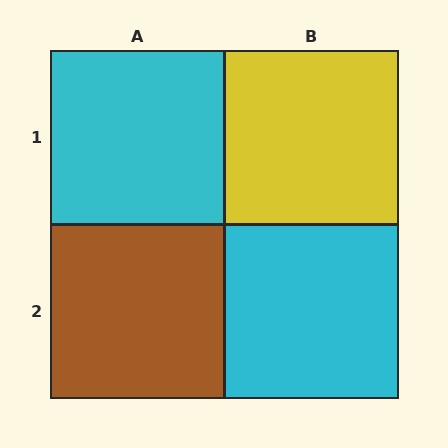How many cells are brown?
1 cell is brown.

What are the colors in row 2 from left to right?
Brown, cyan.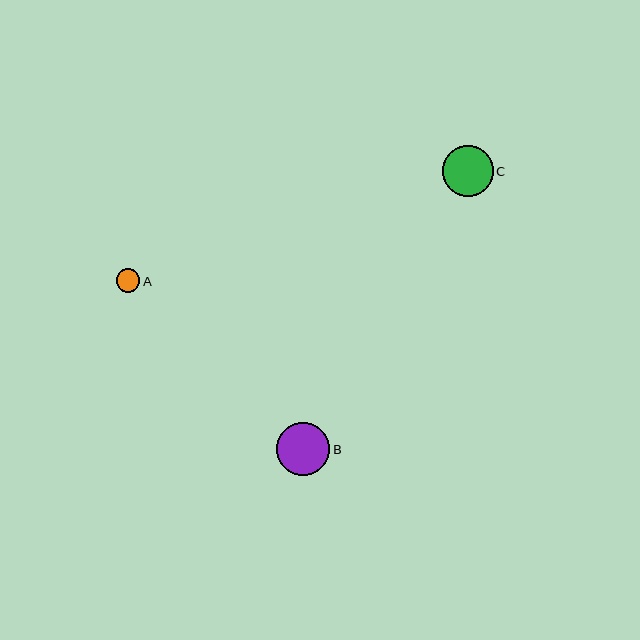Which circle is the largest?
Circle B is the largest with a size of approximately 53 pixels.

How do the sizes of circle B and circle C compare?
Circle B and circle C are approximately the same size.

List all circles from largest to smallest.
From largest to smallest: B, C, A.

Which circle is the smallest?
Circle A is the smallest with a size of approximately 23 pixels.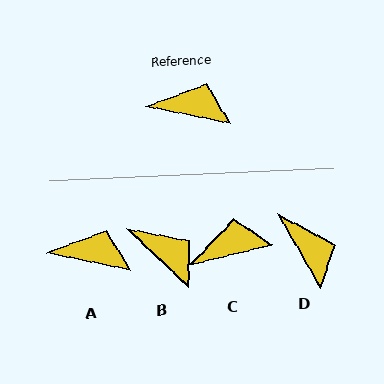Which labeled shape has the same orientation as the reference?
A.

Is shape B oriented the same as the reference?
No, it is off by about 32 degrees.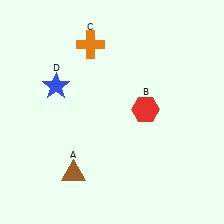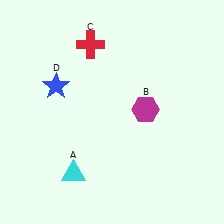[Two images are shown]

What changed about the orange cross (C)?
In Image 1, C is orange. In Image 2, it changed to red.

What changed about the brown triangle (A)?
In Image 1, A is brown. In Image 2, it changed to cyan.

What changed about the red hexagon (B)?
In Image 1, B is red. In Image 2, it changed to magenta.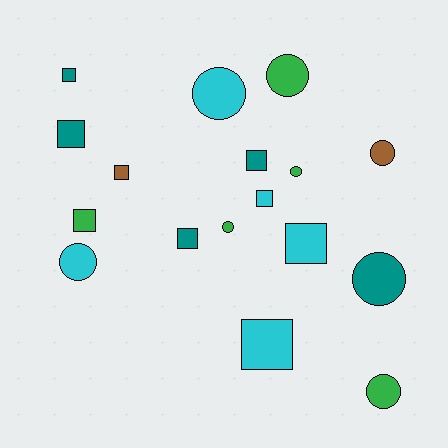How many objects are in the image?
There are 17 objects.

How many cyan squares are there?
There are 3 cyan squares.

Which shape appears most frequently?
Square, with 9 objects.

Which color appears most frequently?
Teal, with 5 objects.